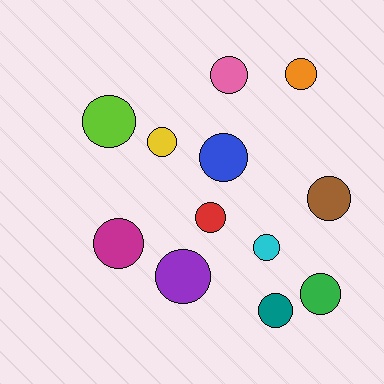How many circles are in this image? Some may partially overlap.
There are 12 circles.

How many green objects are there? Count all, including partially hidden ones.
There is 1 green object.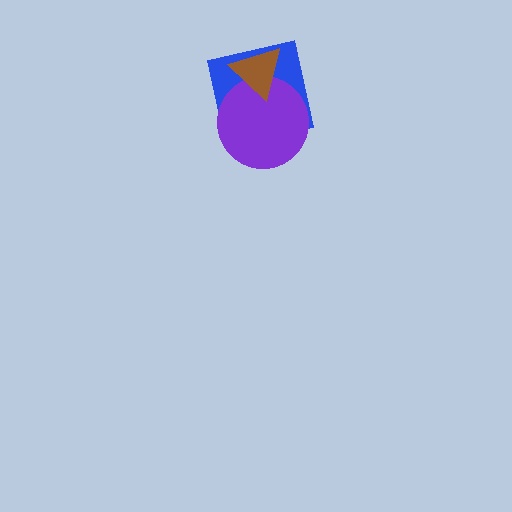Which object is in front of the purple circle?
The brown triangle is in front of the purple circle.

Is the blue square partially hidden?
Yes, it is partially covered by another shape.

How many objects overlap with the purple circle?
2 objects overlap with the purple circle.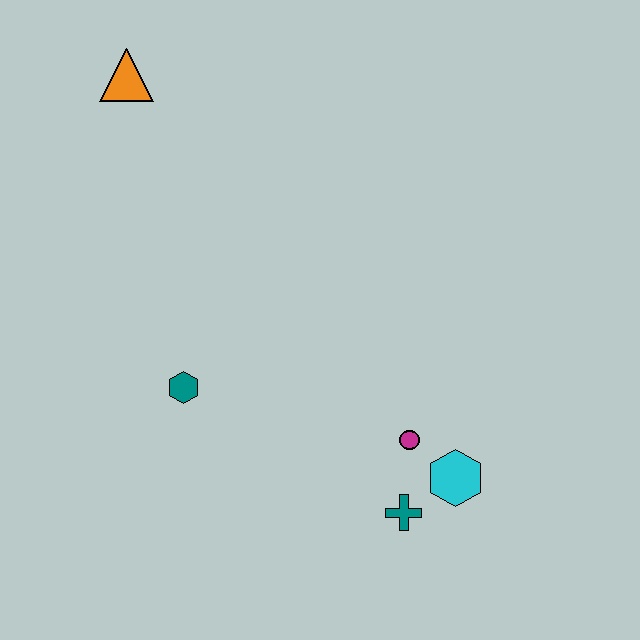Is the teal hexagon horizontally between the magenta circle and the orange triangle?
Yes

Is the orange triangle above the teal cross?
Yes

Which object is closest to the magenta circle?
The cyan hexagon is closest to the magenta circle.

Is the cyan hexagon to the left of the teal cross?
No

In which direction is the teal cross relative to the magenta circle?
The teal cross is below the magenta circle.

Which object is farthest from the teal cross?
The orange triangle is farthest from the teal cross.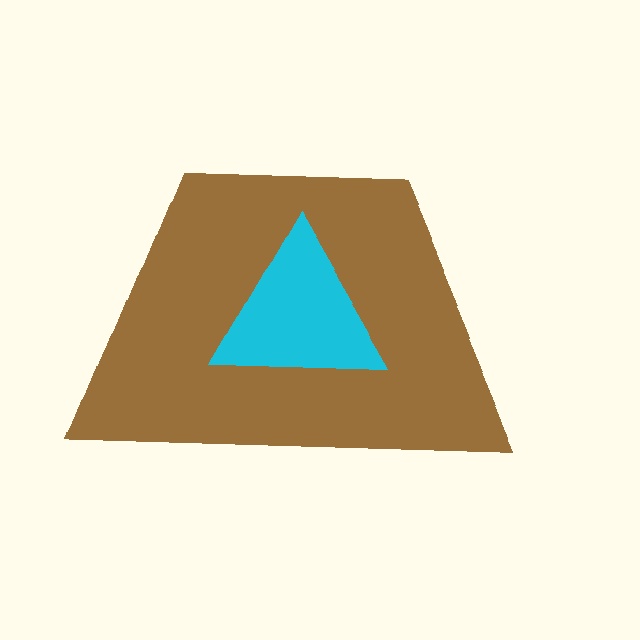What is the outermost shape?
The brown trapezoid.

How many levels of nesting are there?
2.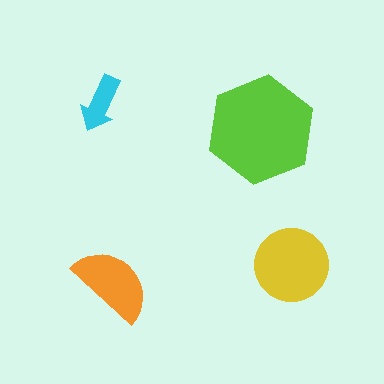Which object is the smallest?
The cyan arrow.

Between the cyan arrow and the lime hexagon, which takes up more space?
The lime hexagon.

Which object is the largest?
The lime hexagon.